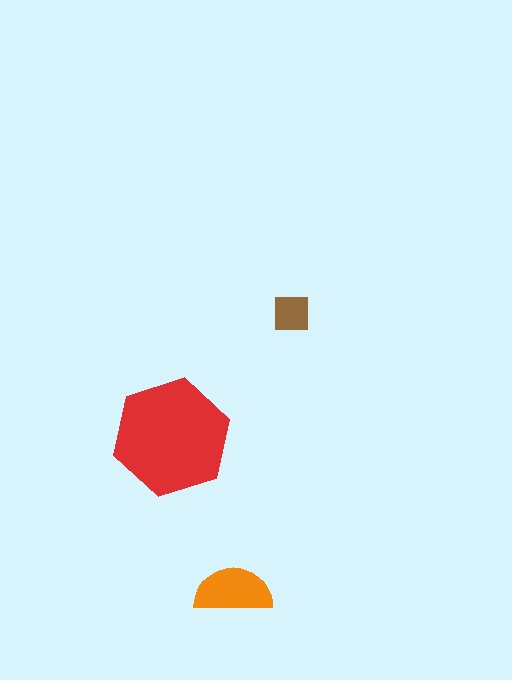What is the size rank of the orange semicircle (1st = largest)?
2nd.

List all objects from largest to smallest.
The red hexagon, the orange semicircle, the brown square.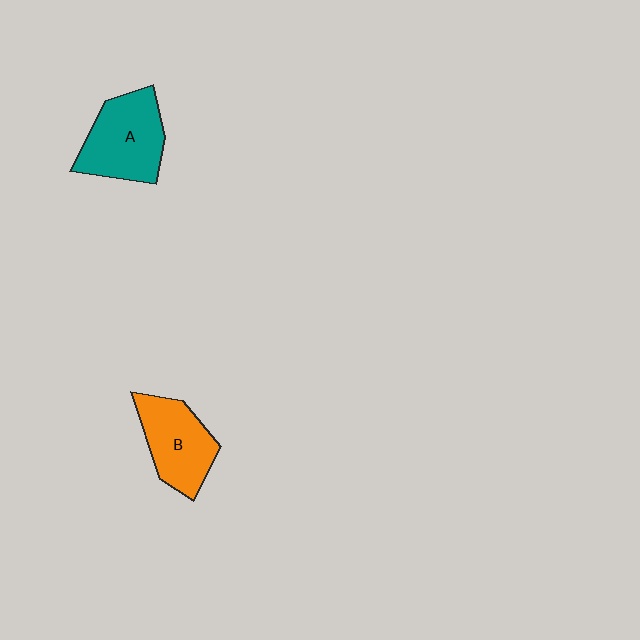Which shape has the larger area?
Shape A (teal).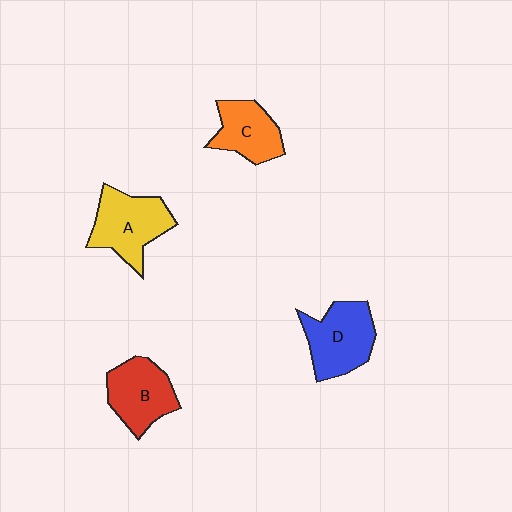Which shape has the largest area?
Shape A (yellow).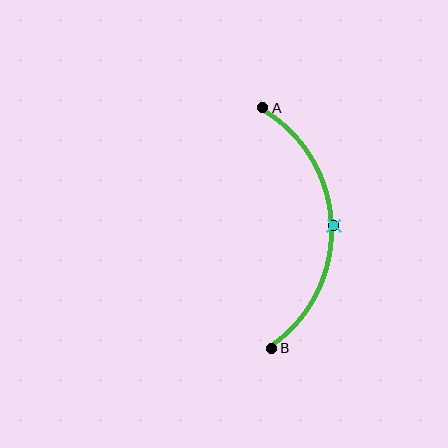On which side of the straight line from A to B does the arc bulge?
The arc bulges to the right of the straight line connecting A and B.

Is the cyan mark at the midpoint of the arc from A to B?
Yes. The cyan mark lies on the arc at equal arc-length from both A and B — it is the arc midpoint.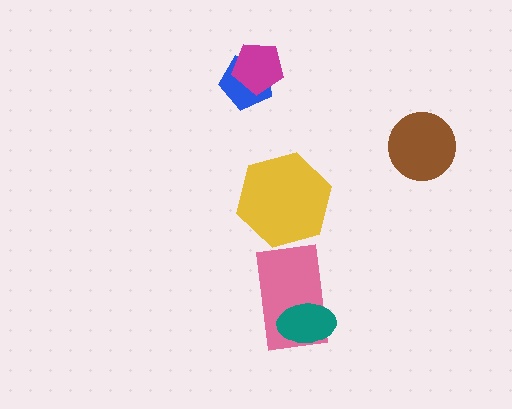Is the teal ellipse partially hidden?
No, no other shape covers it.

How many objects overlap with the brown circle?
0 objects overlap with the brown circle.